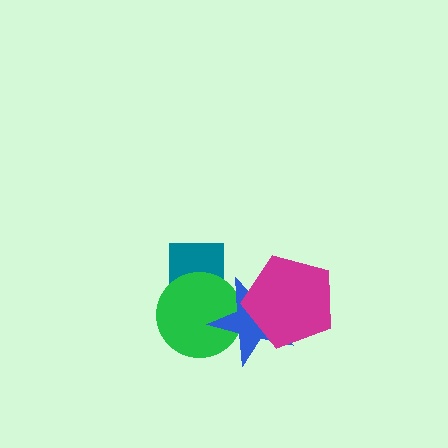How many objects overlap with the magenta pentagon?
1 object overlaps with the magenta pentagon.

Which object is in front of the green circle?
The blue star is in front of the green circle.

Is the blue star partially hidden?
Yes, it is partially covered by another shape.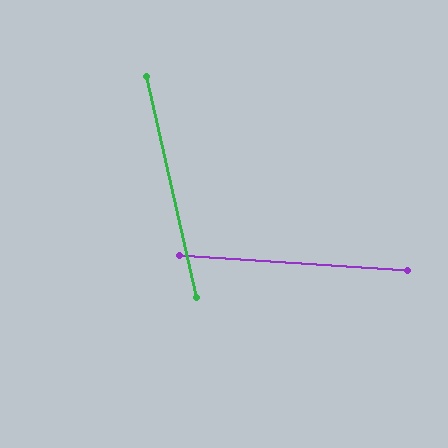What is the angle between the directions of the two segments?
Approximately 74 degrees.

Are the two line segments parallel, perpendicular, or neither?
Neither parallel nor perpendicular — they differ by about 74°.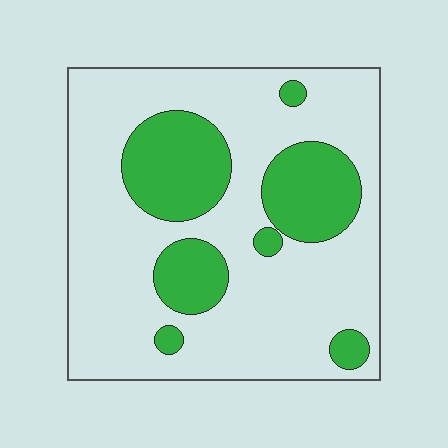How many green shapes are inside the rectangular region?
7.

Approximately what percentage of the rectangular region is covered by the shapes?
Approximately 25%.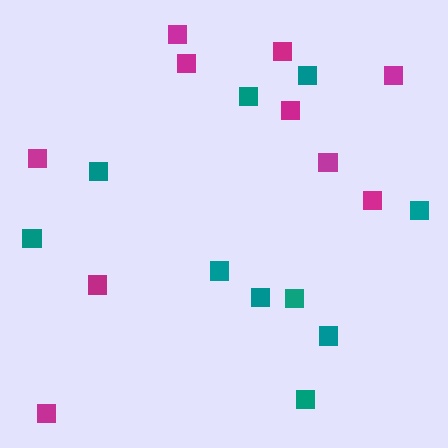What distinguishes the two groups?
There are 2 groups: one group of teal squares (10) and one group of magenta squares (10).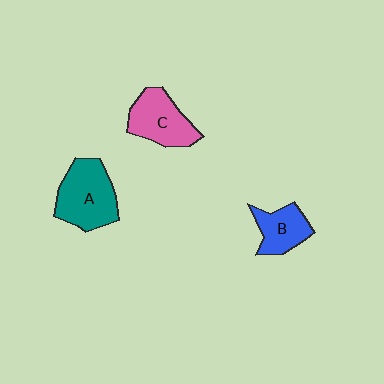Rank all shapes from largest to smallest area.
From largest to smallest: A (teal), C (pink), B (blue).